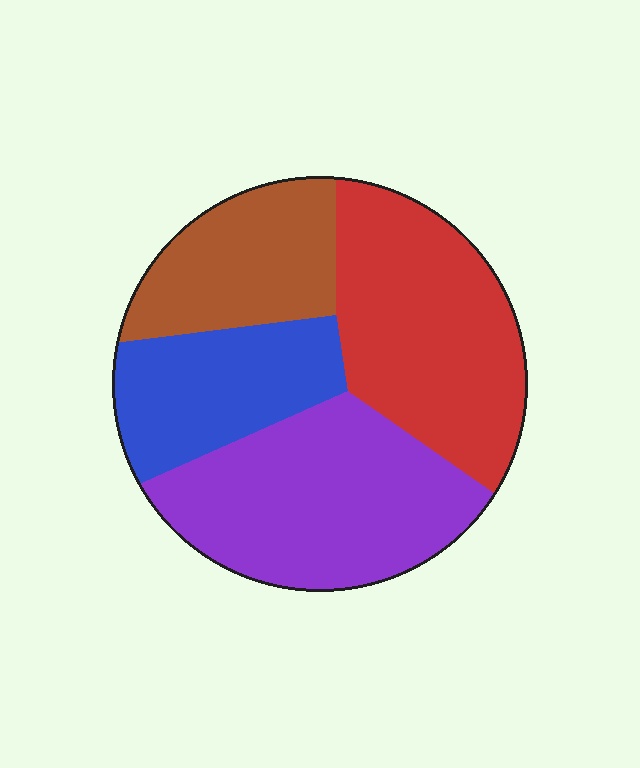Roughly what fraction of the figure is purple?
Purple covers about 30% of the figure.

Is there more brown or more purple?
Purple.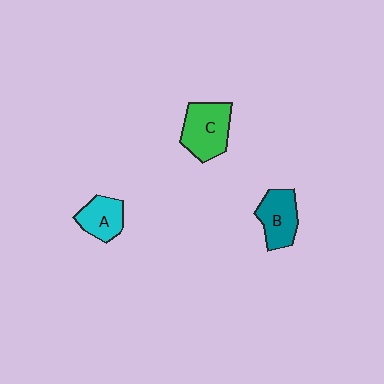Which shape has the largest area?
Shape C (green).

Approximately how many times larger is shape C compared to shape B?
Approximately 1.2 times.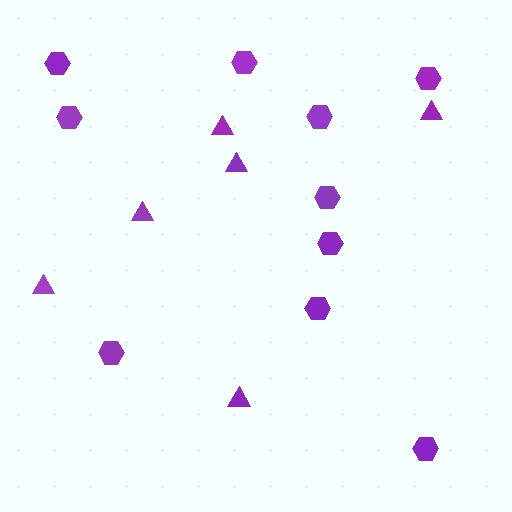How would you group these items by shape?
There are 2 groups: one group of hexagons (10) and one group of triangles (6).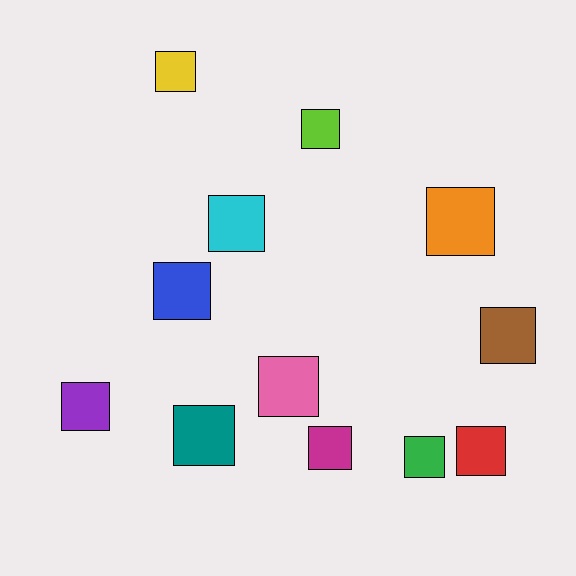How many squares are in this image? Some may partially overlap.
There are 12 squares.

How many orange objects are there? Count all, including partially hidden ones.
There is 1 orange object.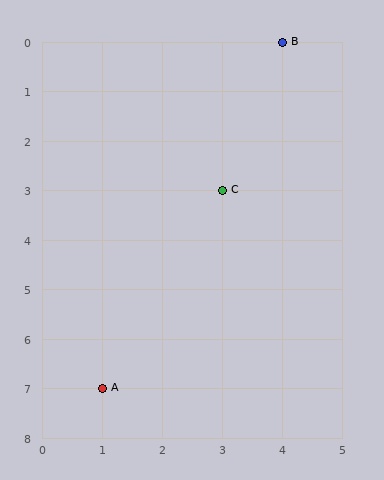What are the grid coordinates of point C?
Point C is at grid coordinates (3, 3).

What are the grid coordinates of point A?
Point A is at grid coordinates (1, 7).